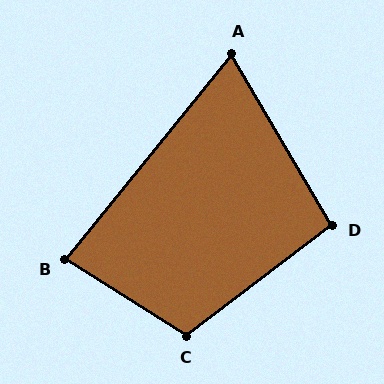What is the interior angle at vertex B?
Approximately 83 degrees (acute).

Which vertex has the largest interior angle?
C, at approximately 111 degrees.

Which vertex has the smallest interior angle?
A, at approximately 69 degrees.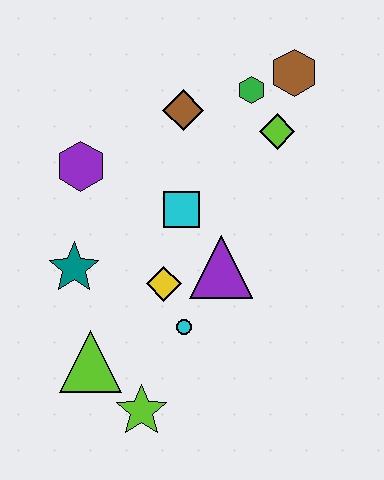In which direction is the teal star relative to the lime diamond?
The teal star is to the left of the lime diamond.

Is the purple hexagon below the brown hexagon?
Yes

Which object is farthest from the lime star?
The brown hexagon is farthest from the lime star.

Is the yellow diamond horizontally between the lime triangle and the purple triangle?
Yes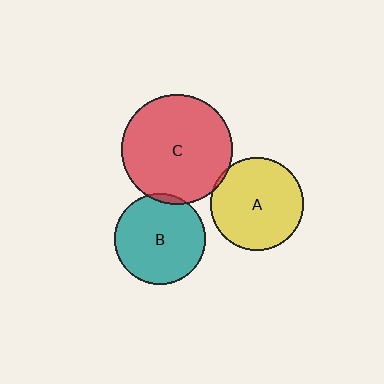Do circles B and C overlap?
Yes.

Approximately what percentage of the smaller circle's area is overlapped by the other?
Approximately 5%.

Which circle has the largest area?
Circle C (red).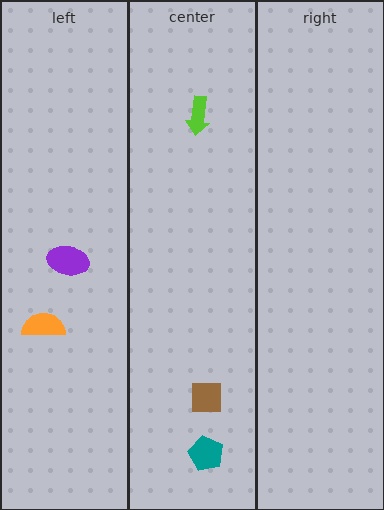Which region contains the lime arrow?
The center region.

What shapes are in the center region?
The brown square, the teal pentagon, the lime arrow.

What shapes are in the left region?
The purple ellipse, the orange semicircle.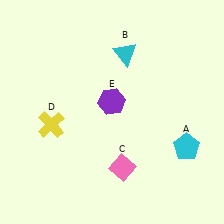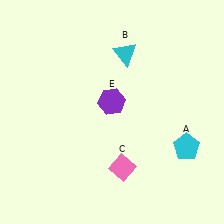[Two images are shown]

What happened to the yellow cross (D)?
The yellow cross (D) was removed in Image 2. It was in the bottom-left area of Image 1.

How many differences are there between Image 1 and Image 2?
There is 1 difference between the two images.